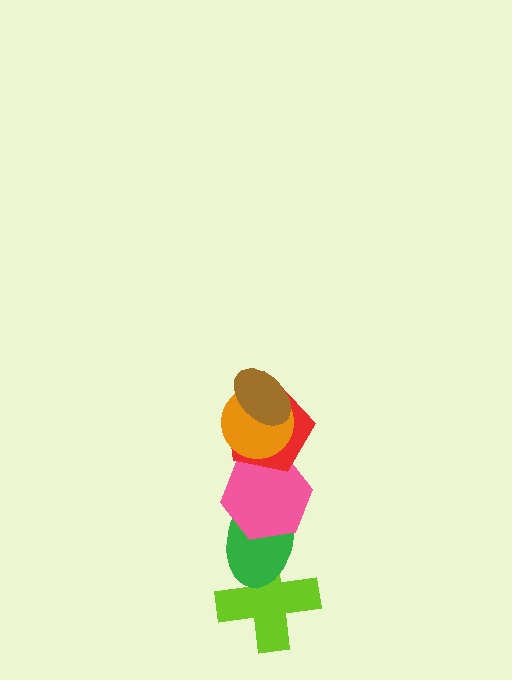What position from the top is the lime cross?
The lime cross is 6th from the top.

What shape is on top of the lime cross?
The green ellipse is on top of the lime cross.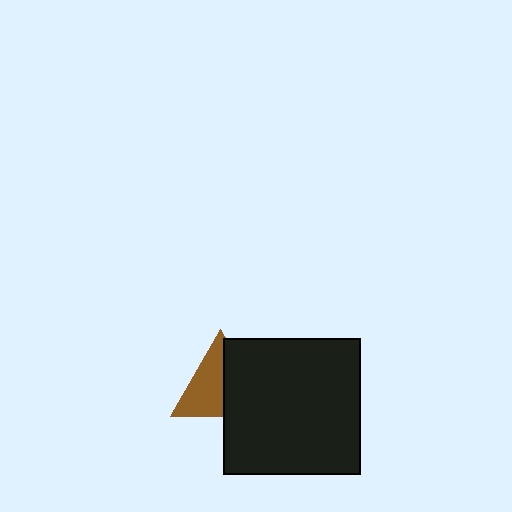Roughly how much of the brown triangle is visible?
About half of it is visible (roughly 56%).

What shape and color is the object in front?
The object in front is a black square.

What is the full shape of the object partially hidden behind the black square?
The partially hidden object is a brown triangle.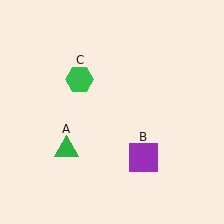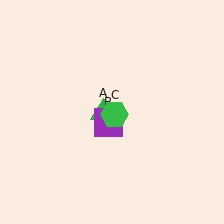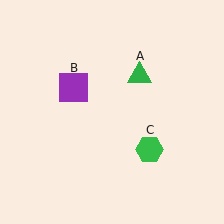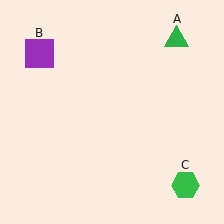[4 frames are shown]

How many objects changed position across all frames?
3 objects changed position: green triangle (object A), purple square (object B), green hexagon (object C).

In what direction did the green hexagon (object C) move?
The green hexagon (object C) moved down and to the right.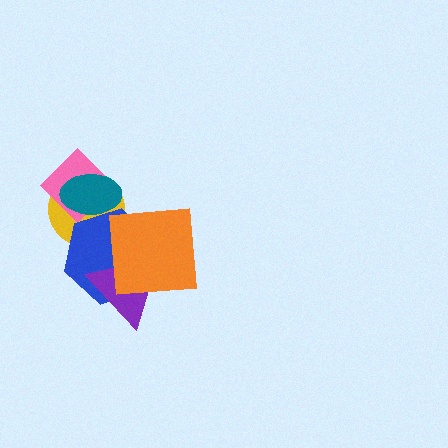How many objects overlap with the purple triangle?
2 objects overlap with the purple triangle.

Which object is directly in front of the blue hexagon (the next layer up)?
The teal ellipse is directly in front of the blue hexagon.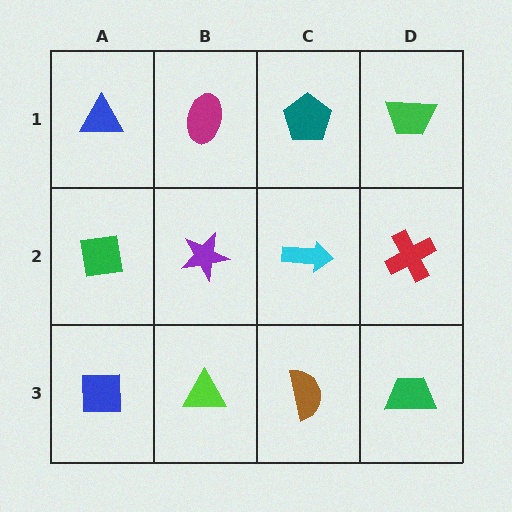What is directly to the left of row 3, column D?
A brown semicircle.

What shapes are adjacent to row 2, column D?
A green trapezoid (row 1, column D), a green trapezoid (row 3, column D), a cyan arrow (row 2, column C).